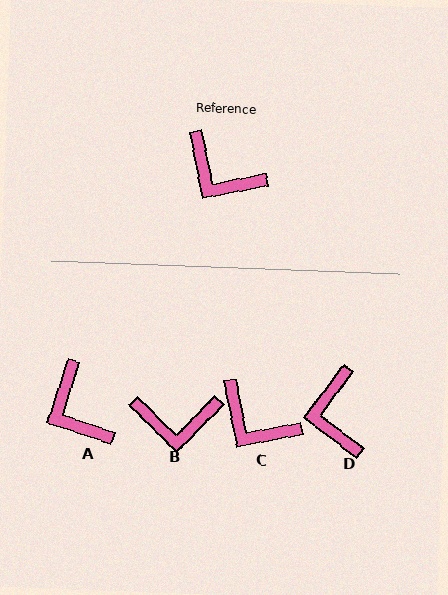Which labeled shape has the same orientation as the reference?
C.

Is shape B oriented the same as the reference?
No, it is off by about 35 degrees.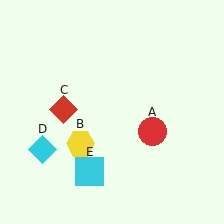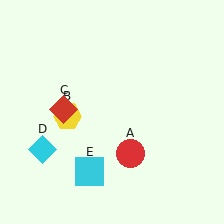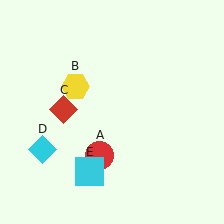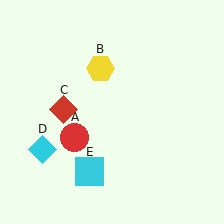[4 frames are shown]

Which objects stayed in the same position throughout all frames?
Red diamond (object C) and cyan diamond (object D) and cyan square (object E) remained stationary.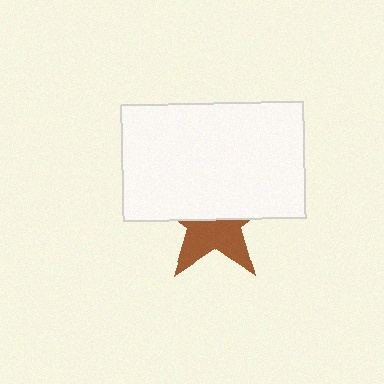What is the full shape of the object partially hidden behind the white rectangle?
The partially hidden object is a brown star.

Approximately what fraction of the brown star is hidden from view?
Roughly 54% of the brown star is hidden behind the white rectangle.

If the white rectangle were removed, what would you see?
You would see the complete brown star.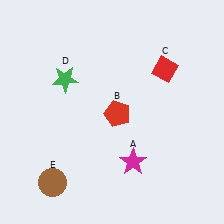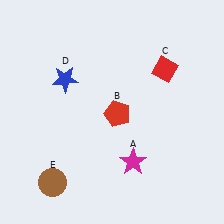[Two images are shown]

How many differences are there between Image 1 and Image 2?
There is 1 difference between the two images.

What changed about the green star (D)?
In Image 1, D is green. In Image 2, it changed to blue.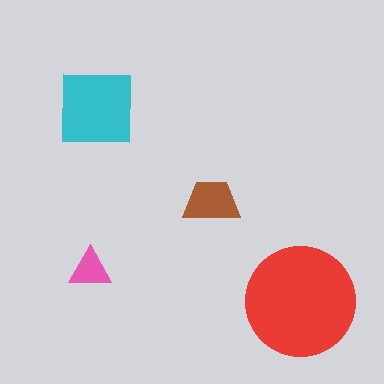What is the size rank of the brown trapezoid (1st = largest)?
3rd.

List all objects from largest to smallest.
The red circle, the cyan square, the brown trapezoid, the pink triangle.